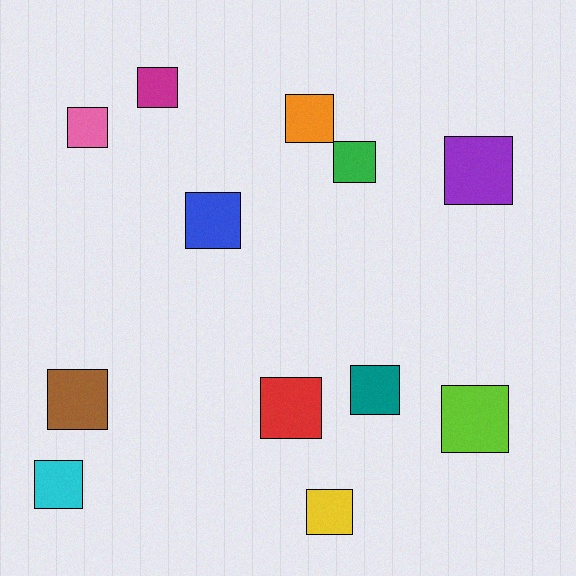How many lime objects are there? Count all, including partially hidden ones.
There is 1 lime object.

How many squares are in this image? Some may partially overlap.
There are 12 squares.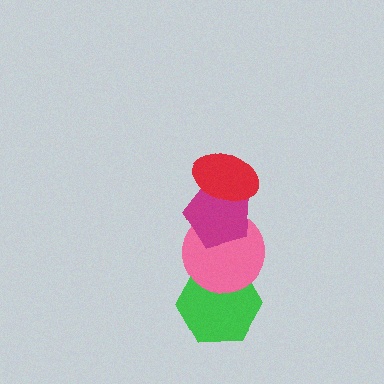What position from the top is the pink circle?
The pink circle is 3rd from the top.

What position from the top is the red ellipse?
The red ellipse is 1st from the top.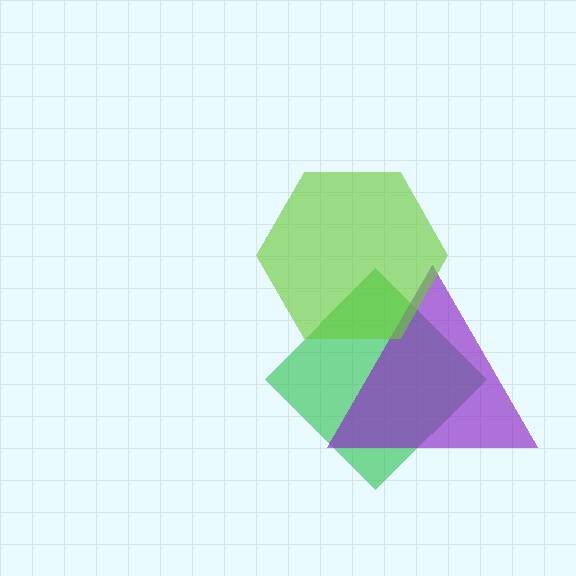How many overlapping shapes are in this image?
There are 3 overlapping shapes in the image.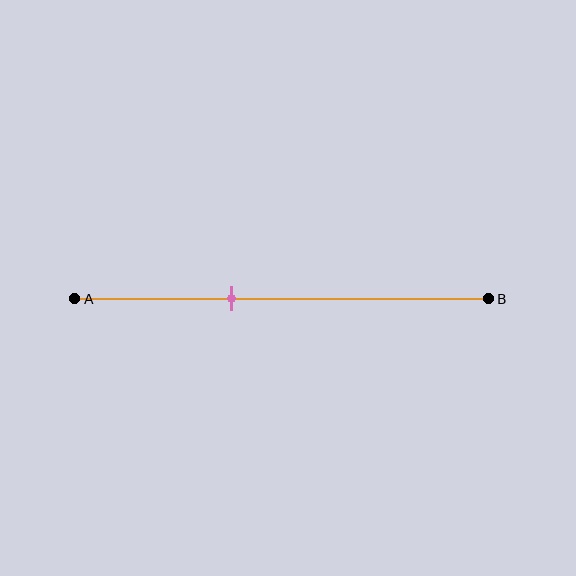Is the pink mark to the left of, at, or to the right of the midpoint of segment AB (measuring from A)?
The pink mark is to the left of the midpoint of segment AB.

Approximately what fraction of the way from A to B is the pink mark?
The pink mark is approximately 40% of the way from A to B.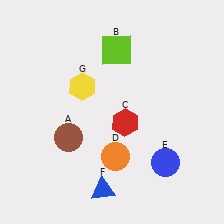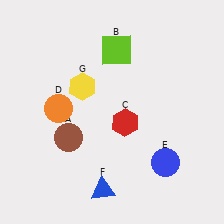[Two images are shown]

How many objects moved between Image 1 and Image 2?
1 object moved between the two images.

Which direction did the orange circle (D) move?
The orange circle (D) moved left.